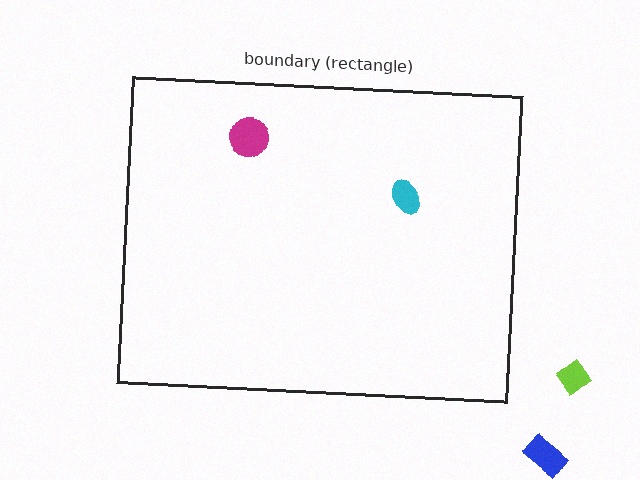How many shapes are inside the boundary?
2 inside, 2 outside.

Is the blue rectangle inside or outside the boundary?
Outside.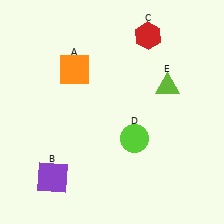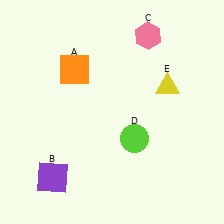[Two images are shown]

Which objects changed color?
C changed from red to pink. E changed from lime to yellow.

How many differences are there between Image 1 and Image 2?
There are 2 differences between the two images.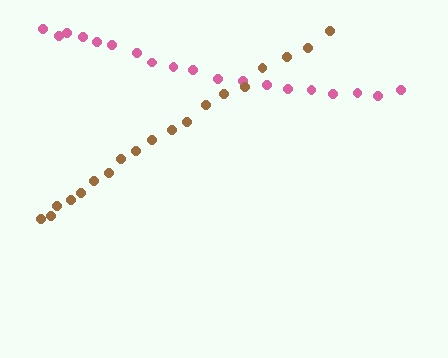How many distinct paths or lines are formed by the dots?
There are 2 distinct paths.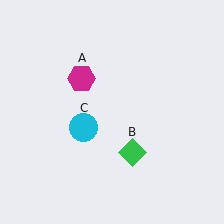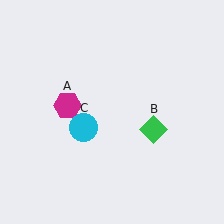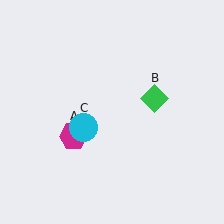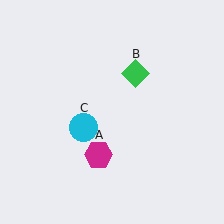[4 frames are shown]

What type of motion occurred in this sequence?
The magenta hexagon (object A), green diamond (object B) rotated counterclockwise around the center of the scene.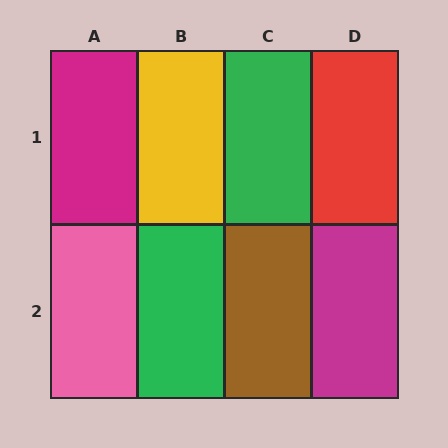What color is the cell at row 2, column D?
Magenta.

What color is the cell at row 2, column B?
Green.